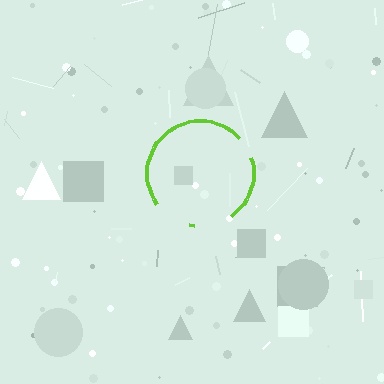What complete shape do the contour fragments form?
The contour fragments form a circle.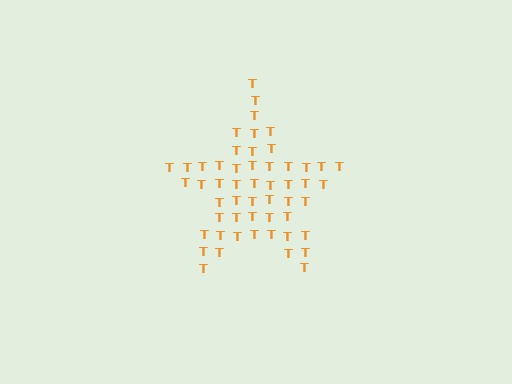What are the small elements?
The small elements are letter T's.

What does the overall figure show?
The overall figure shows a star.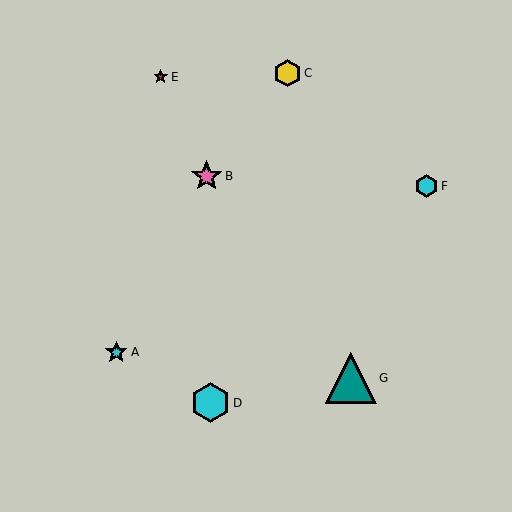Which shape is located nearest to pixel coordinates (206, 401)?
The cyan hexagon (labeled D) at (211, 403) is nearest to that location.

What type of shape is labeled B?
Shape B is a pink star.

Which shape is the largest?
The teal triangle (labeled G) is the largest.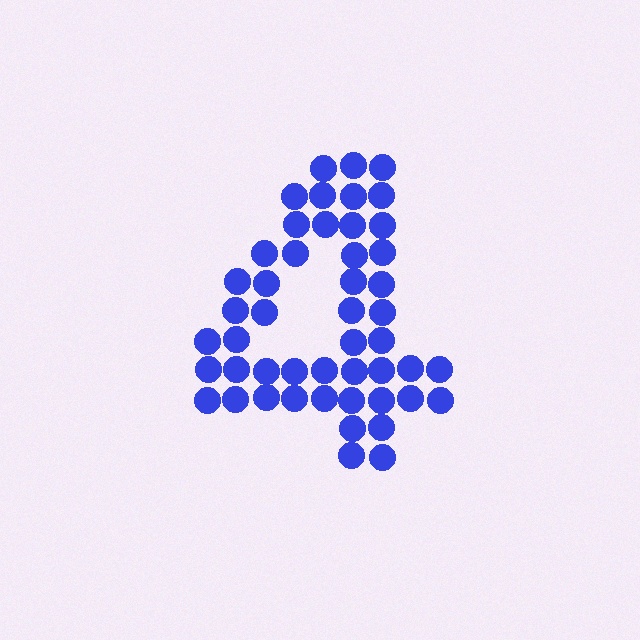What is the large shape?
The large shape is the digit 4.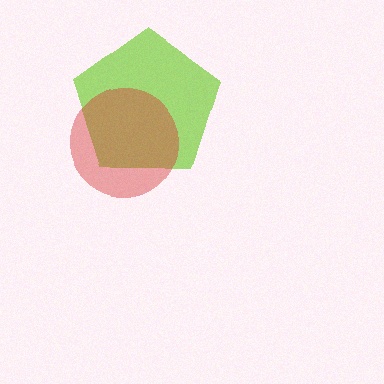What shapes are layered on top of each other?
The layered shapes are: a lime pentagon, a red circle.